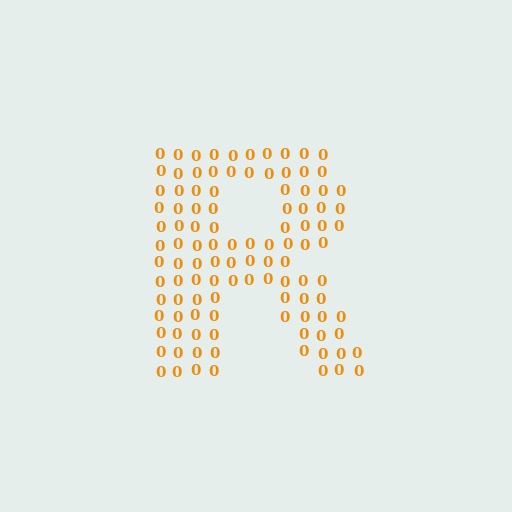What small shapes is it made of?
It is made of small digit 0's.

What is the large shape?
The large shape is the letter R.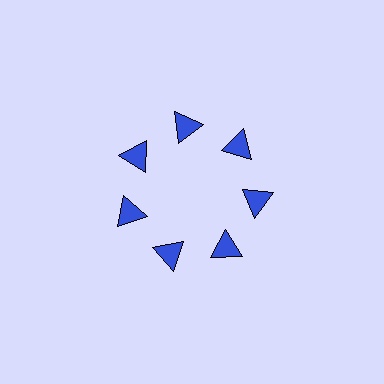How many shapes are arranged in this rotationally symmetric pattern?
There are 7 shapes, arranged in 7 groups of 1.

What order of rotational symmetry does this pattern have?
This pattern has 7-fold rotational symmetry.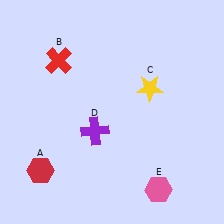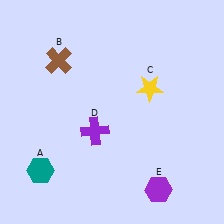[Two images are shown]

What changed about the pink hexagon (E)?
In Image 1, E is pink. In Image 2, it changed to purple.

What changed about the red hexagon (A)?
In Image 1, A is red. In Image 2, it changed to teal.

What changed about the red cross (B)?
In Image 1, B is red. In Image 2, it changed to brown.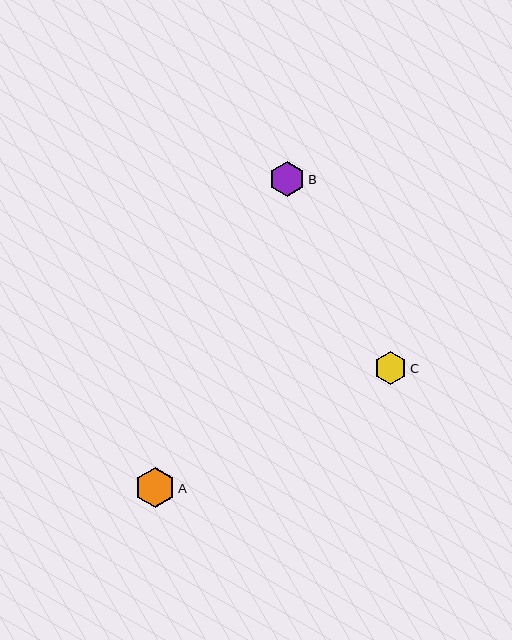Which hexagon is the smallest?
Hexagon C is the smallest with a size of approximately 33 pixels.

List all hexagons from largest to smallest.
From largest to smallest: A, B, C.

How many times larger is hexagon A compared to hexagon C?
Hexagon A is approximately 1.2 times the size of hexagon C.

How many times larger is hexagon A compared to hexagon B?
Hexagon A is approximately 1.1 times the size of hexagon B.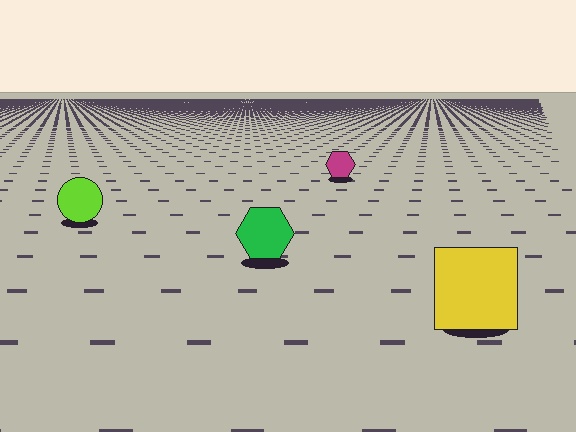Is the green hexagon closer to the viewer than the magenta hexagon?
Yes. The green hexagon is closer — you can tell from the texture gradient: the ground texture is coarser near it.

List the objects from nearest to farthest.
From nearest to farthest: the yellow square, the green hexagon, the lime circle, the magenta hexagon.